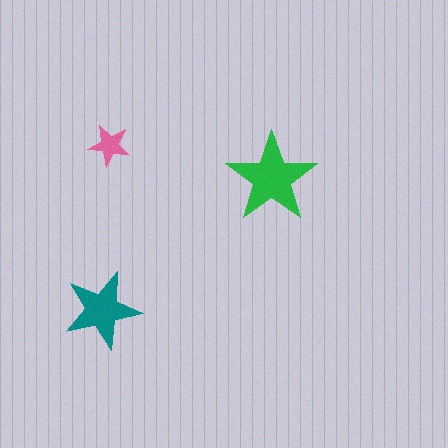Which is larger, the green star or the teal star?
The green one.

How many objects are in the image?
There are 3 objects in the image.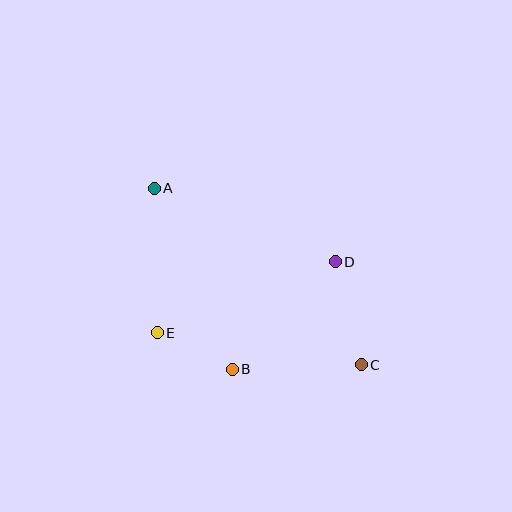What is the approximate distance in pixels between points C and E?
The distance between C and E is approximately 206 pixels.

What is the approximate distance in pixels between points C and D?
The distance between C and D is approximately 106 pixels.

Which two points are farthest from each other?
Points A and C are farthest from each other.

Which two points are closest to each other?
Points B and E are closest to each other.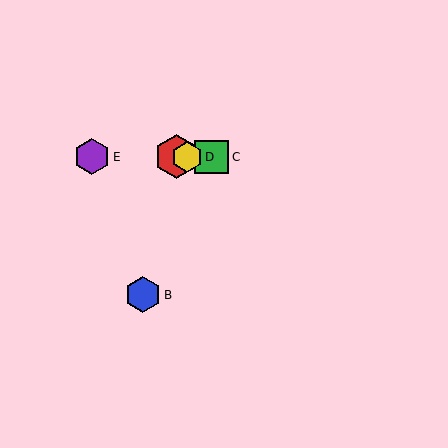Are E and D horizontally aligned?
Yes, both are at y≈157.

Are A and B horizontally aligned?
No, A is at y≈157 and B is at y≈295.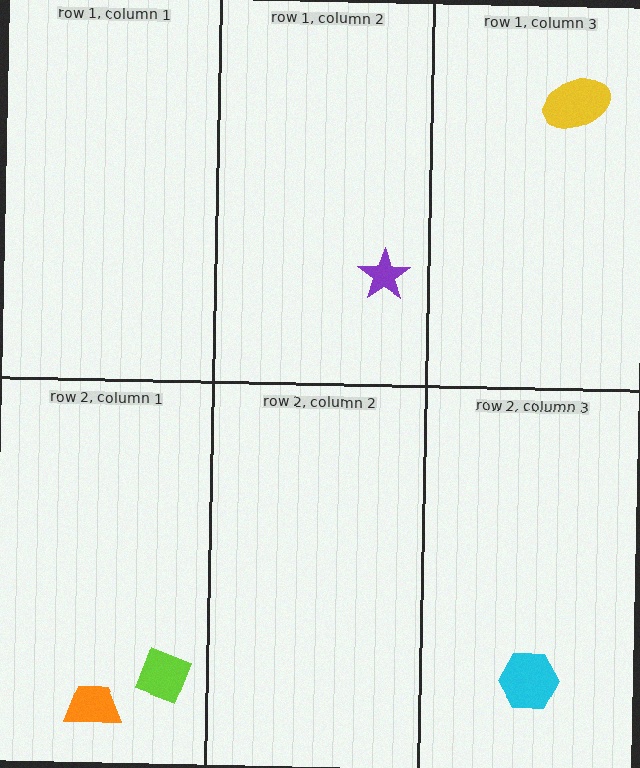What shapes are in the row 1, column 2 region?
The purple star.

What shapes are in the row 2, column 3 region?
The cyan hexagon.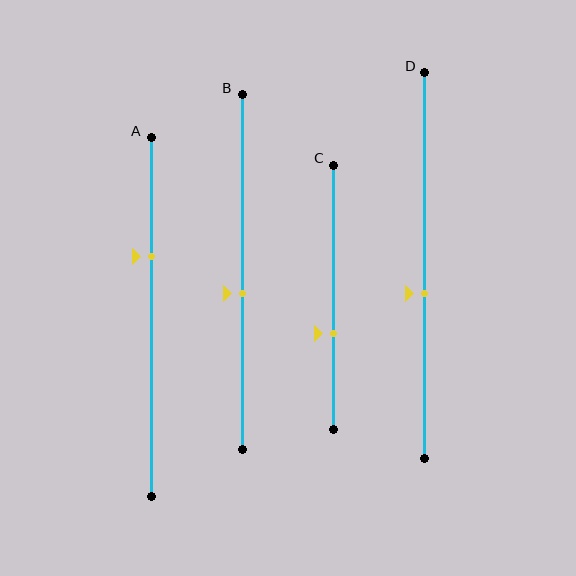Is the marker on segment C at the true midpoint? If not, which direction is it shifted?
No, the marker on segment C is shifted downward by about 14% of the segment length.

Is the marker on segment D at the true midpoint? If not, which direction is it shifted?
No, the marker on segment D is shifted downward by about 7% of the segment length.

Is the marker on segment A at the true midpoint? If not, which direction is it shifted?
No, the marker on segment A is shifted upward by about 17% of the segment length.